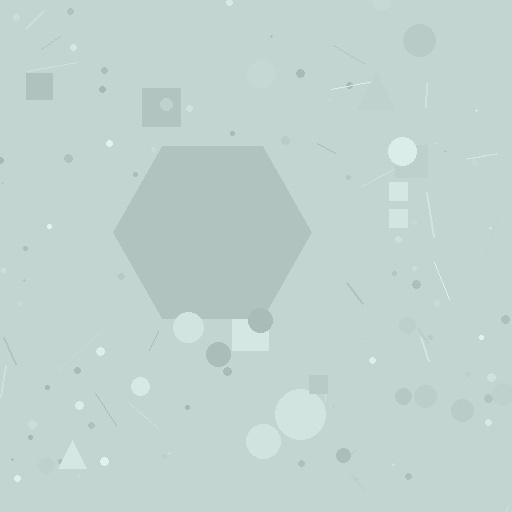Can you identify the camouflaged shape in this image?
The camouflaged shape is a hexagon.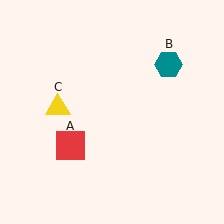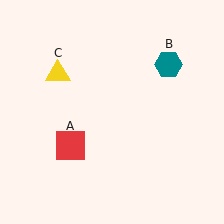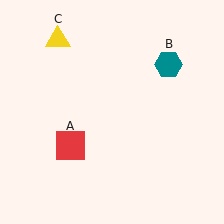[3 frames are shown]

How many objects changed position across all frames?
1 object changed position: yellow triangle (object C).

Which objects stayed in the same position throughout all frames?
Red square (object A) and teal hexagon (object B) remained stationary.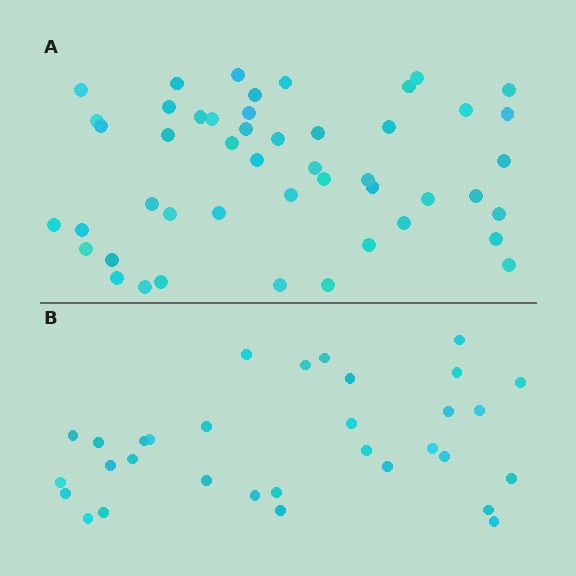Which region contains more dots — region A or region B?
Region A (the top region) has more dots.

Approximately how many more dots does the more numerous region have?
Region A has approximately 15 more dots than region B.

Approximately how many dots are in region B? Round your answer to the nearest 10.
About 30 dots. (The exact count is 32, which rounds to 30.)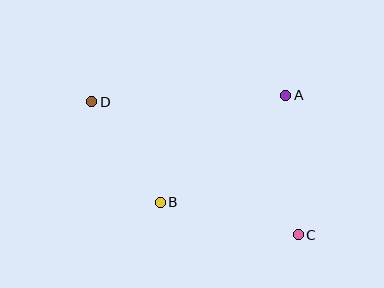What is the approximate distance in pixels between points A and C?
The distance between A and C is approximately 140 pixels.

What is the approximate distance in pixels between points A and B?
The distance between A and B is approximately 165 pixels.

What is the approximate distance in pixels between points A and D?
The distance between A and D is approximately 194 pixels.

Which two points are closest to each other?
Points B and D are closest to each other.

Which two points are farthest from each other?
Points C and D are farthest from each other.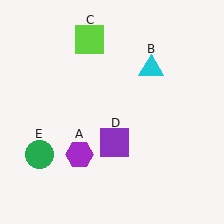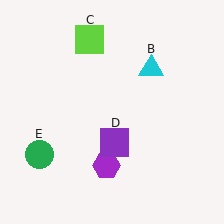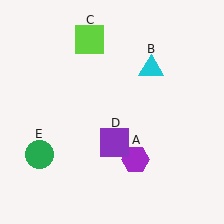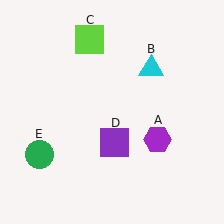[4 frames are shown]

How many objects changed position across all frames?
1 object changed position: purple hexagon (object A).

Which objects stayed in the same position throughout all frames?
Cyan triangle (object B) and lime square (object C) and purple square (object D) and green circle (object E) remained stationary.